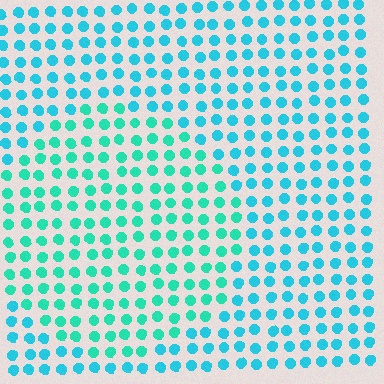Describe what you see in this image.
The image is filled with small cyan elements in a uniform arrangement. A circle-shaped region is visible where the elements are tinted to a slightly different hue, forming a subtle color boundary.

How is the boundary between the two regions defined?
The boundary is defined purely by a slight shift in hue (about 24 degrees). Spacing, size, and orientation are identical on both sides.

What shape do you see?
I see a circle.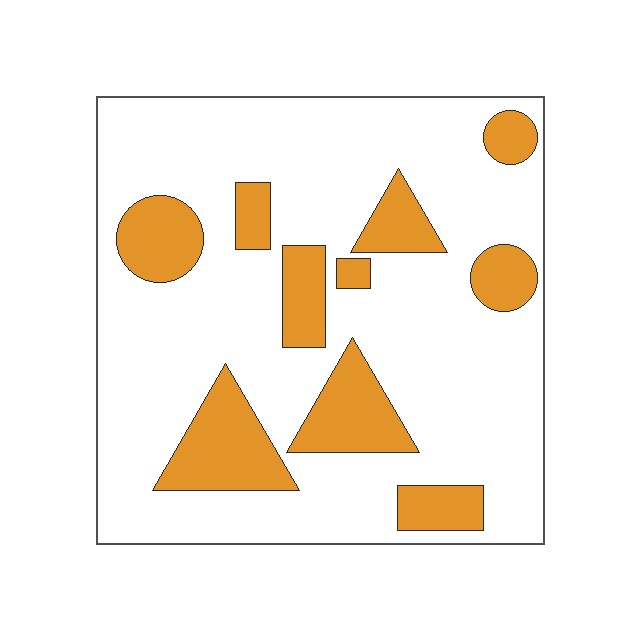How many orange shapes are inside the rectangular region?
10.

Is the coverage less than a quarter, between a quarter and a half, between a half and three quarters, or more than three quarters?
Less than a quarter.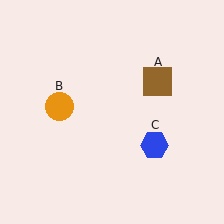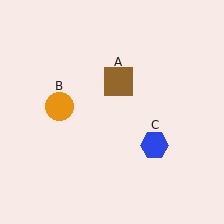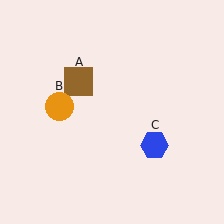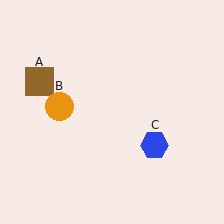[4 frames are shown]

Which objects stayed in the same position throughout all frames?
Orange circle (object B) and blue hexagon (object C) remained stationary.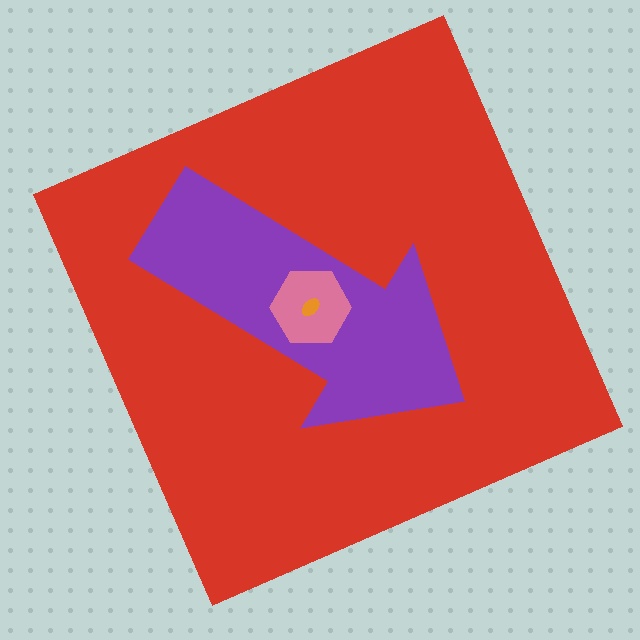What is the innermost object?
The orange ellipse.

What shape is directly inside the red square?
The purple arrow.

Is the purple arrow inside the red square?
Yes.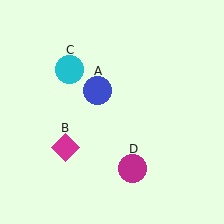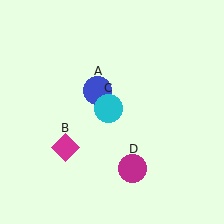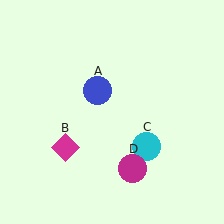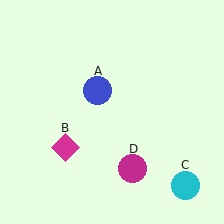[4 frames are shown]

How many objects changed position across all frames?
1 object changed position: cyan circle (object C).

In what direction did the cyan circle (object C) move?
The cyan circle (object C) moved down and to the right.